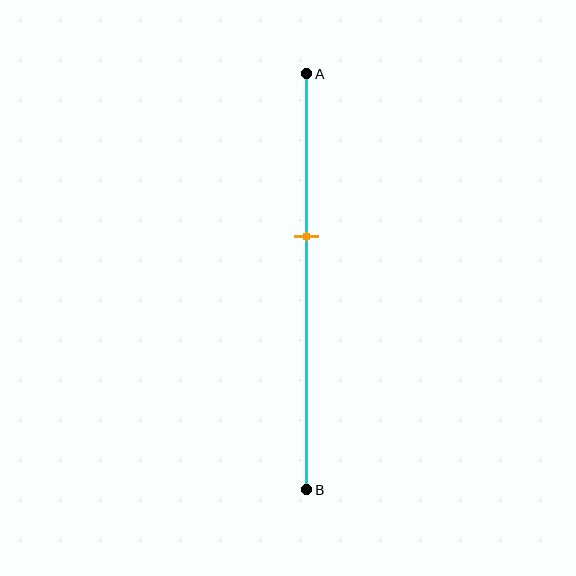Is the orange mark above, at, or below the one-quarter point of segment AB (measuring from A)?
The orange mark is below the one-quarter point of segment AB.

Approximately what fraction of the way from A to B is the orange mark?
The orange mark is approximately 40% of the way from A to B.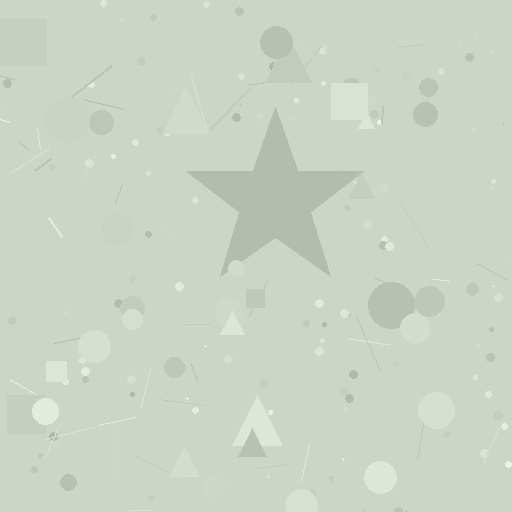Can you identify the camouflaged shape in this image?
The camouflaged shape is a star.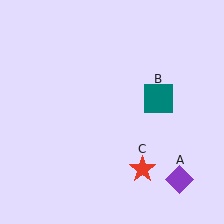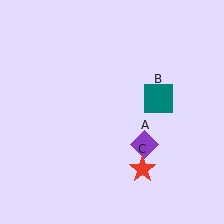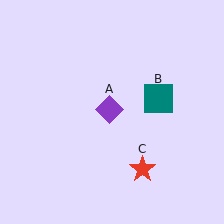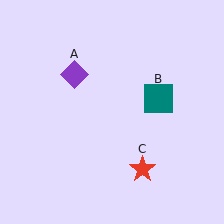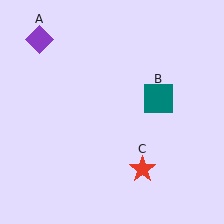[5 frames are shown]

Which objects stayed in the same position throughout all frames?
Teal square (object B) and red star (object C) remained stationary.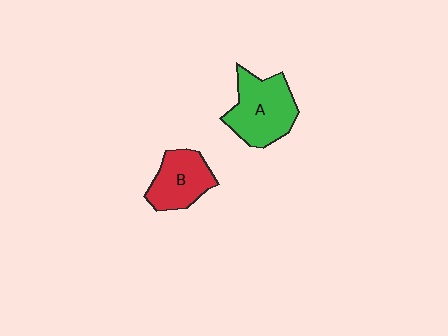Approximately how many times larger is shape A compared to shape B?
Approximately 1.3 times.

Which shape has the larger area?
Shape A (green).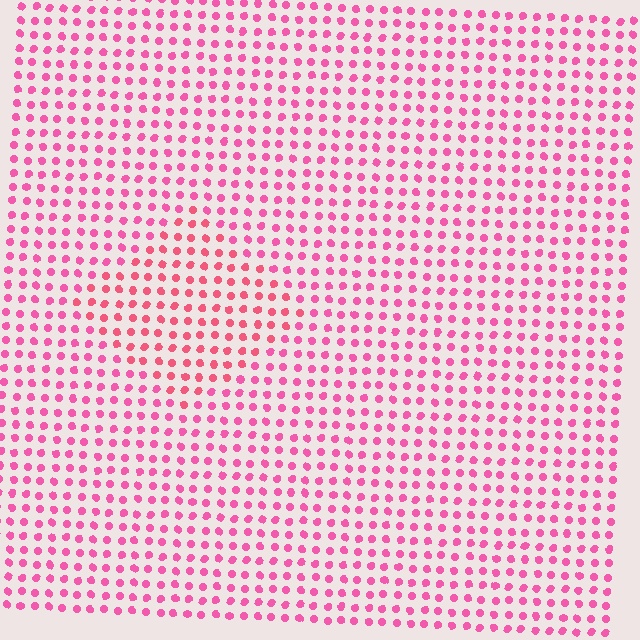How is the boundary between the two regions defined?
The boundary is defined purely by a slight shift in hue (about 19 degrees). Spacing, size, and orientation are identical on both sides.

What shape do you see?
I see a diamond.